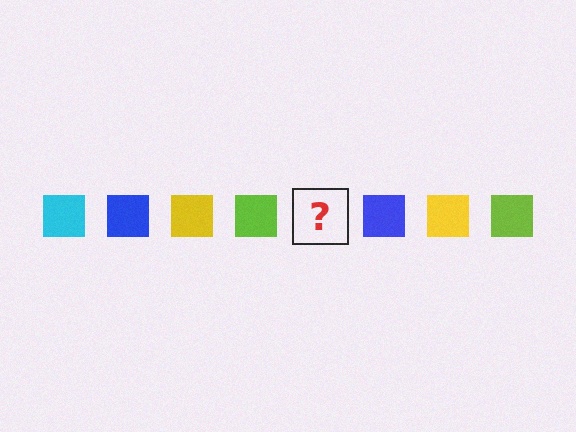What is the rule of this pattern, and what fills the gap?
The rule is that the pattern cycles through cyan, blue, yellow, lime squares. The gap should be filled with a cyan square.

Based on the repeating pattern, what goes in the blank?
The blank should be a cyan square.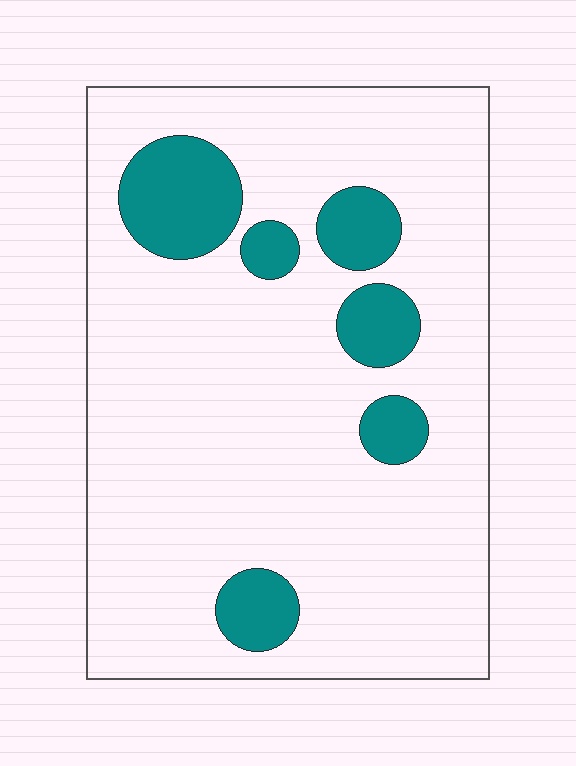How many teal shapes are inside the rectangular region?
6.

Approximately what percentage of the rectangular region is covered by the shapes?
Approximately 15%.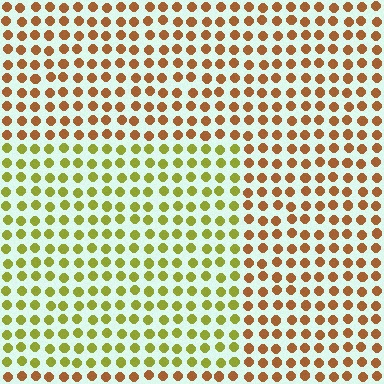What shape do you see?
I see a rectangle.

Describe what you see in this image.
The image is filled with small brown elements in a uniform arrangement. A rectangle-shaped region is visible where the elements are tinted to a slightly different hue, forming a subtle color boundary.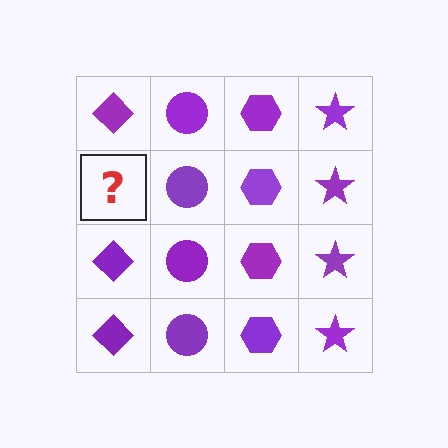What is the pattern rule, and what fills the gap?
The rule is that each column has a consistent shape. The gap should be filled with a purple diamond.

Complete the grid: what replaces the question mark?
The question mark should be replaced with a purple diamond.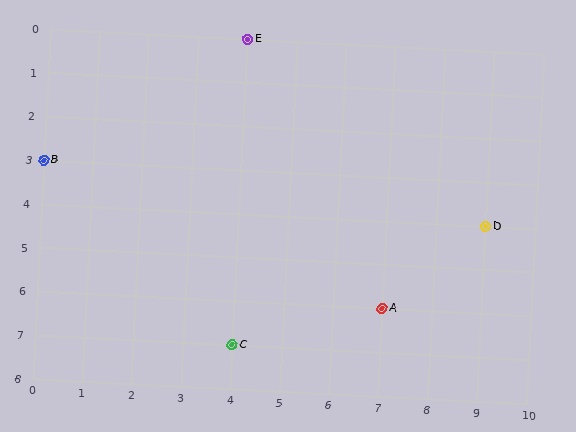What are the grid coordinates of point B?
Point B is at grid coordinates (0, 3).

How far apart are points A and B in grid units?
Points A and B are 7 columns and 3 rows apart (about 7.6 grid units diagonally).